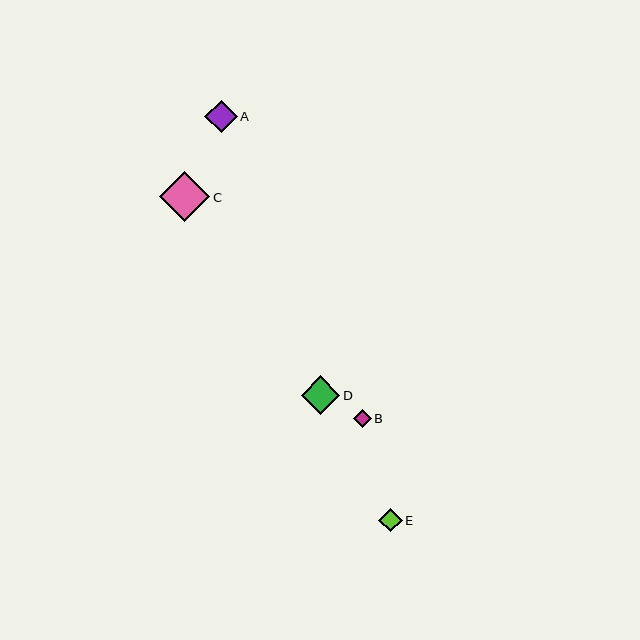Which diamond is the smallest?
Diamond B is the smallest with a size of approximately 18 pixels.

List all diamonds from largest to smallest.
From largest to smallest: C, D, A, E, B.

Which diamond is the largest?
Diamond C is the largest with a size of approximately 50 pixels.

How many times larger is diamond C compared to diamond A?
Diamond C is approximately 1.5 times the size of diamond A.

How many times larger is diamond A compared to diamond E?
Diamond A is approximately 1.4 times the size of diamond E.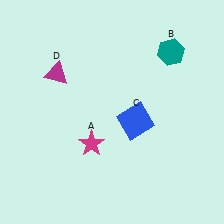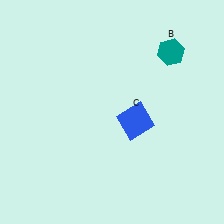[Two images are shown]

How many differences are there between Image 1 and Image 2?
There are 2 differences between the two images.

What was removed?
The magenta star (A), the magenta triangle (D) were removed in Image 2.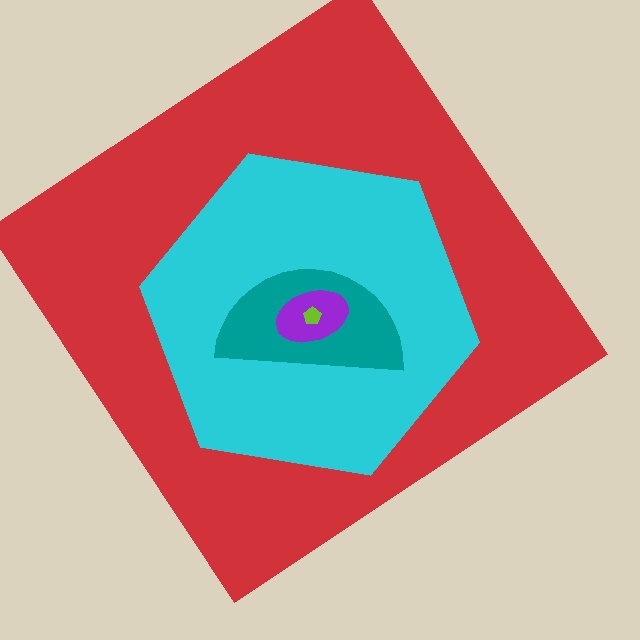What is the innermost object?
The lime pentagon.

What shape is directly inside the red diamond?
The cyan hexagon.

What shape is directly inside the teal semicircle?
The purple ellipse.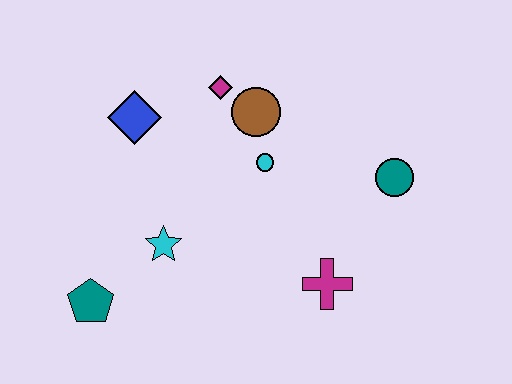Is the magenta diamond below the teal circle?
No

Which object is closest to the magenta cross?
The teal circle is closest to the magenta cross.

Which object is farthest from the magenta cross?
The blue diamond is farthest from the magenta cross.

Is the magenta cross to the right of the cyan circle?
Yes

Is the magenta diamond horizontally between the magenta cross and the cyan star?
Yes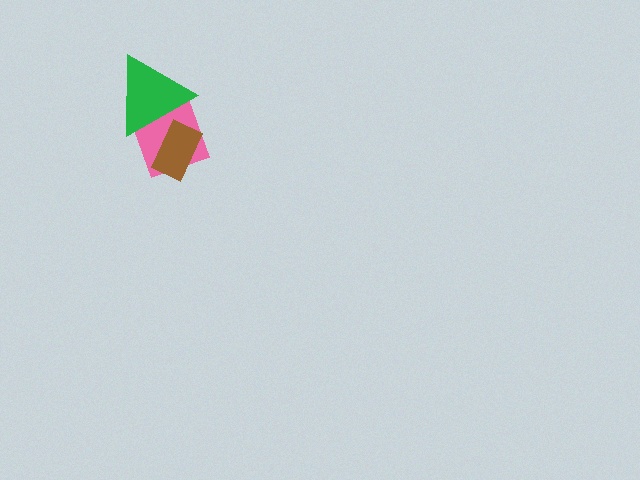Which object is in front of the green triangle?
The brown rectangle is in front of the green triangle.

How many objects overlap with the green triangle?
2 objects overlap with the green triangle.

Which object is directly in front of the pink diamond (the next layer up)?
The green triangle is directly in front of the pink diamond.